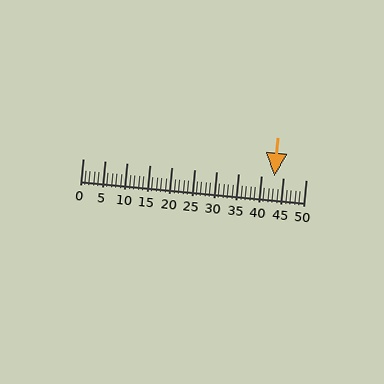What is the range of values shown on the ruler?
The ruler shows values from 0 to 50.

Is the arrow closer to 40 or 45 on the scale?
The arrow is closer to 45.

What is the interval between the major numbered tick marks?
The major tick marks are spaced 5 units apart.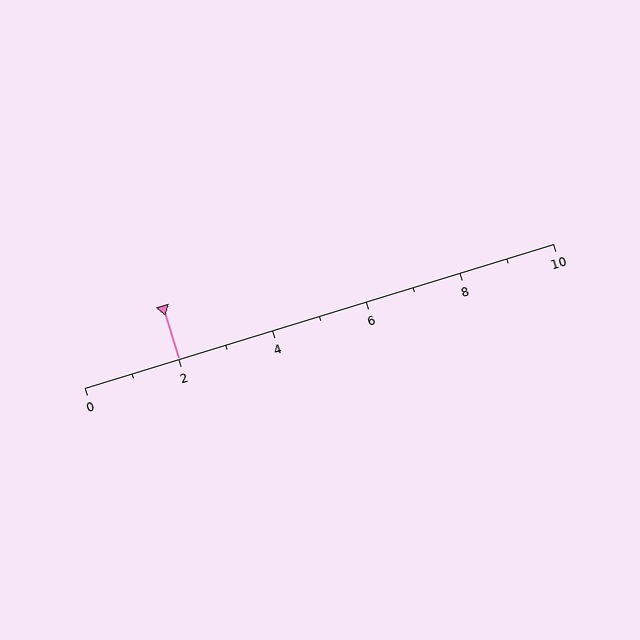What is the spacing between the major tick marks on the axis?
The major ticks are spaced 2 apart.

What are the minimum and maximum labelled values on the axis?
The axis runs from 0 to 10.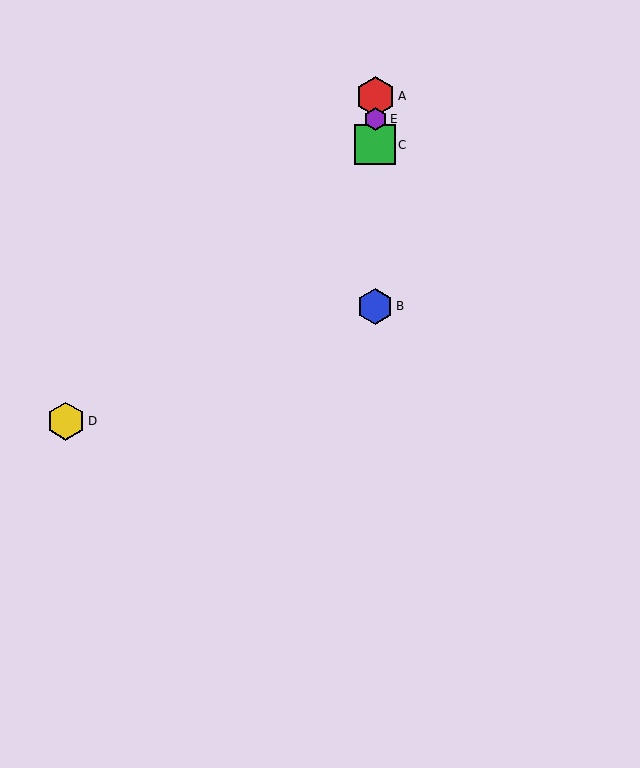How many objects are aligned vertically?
4 objects (A, B, C, E) are aligned vertically.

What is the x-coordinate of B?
Object B is at x≈375.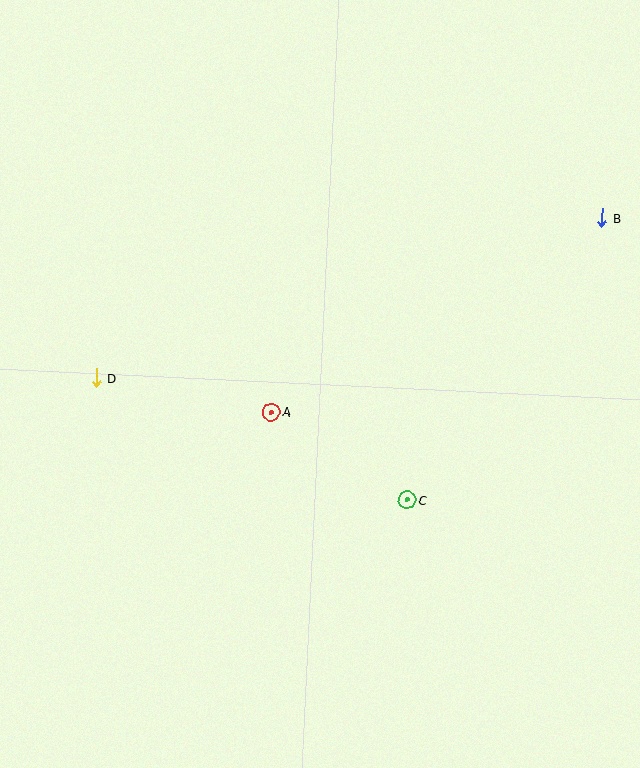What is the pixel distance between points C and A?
The distance between C and A is 162 pixels.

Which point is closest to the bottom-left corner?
Point D is closest to the bottom-left corner.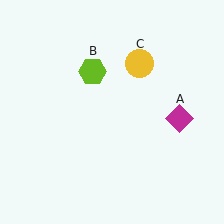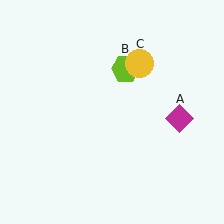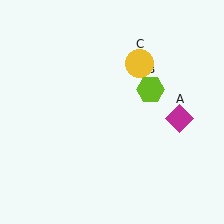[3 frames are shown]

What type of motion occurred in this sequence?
The lime hexagon (object B) rotated clockwise around the center of the scene.